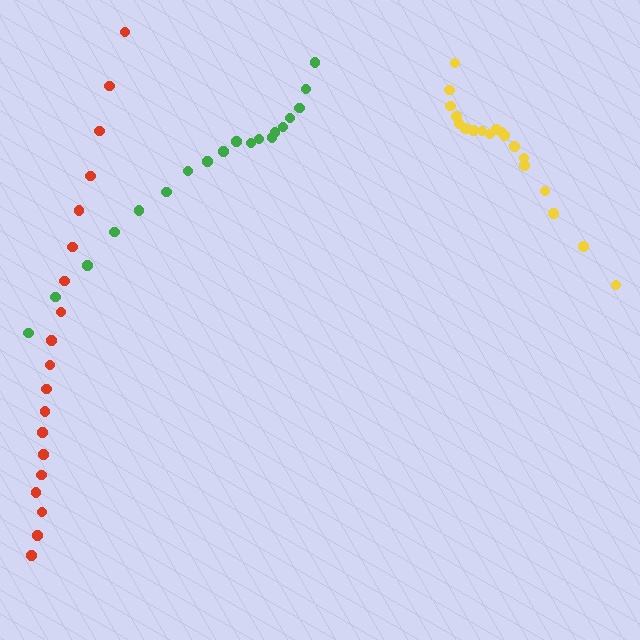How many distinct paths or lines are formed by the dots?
There are 3 distinct paths.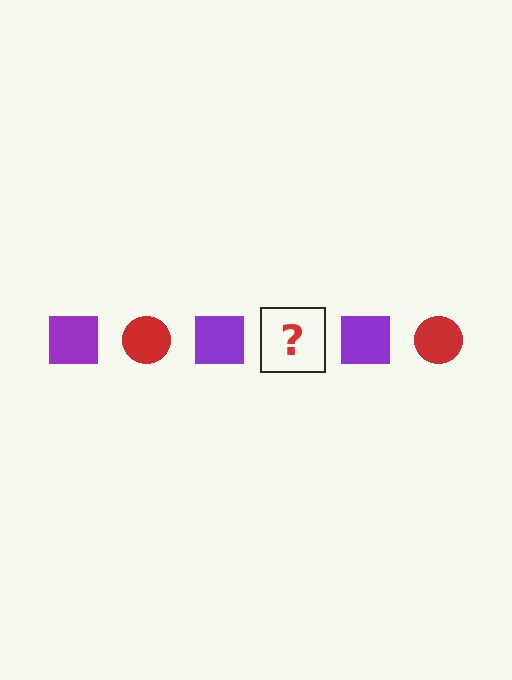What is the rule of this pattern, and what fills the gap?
The rule is that the pattern alternates between purple square and red circle. The gap should be filled with a red circle.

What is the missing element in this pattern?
The missing element is a red circle.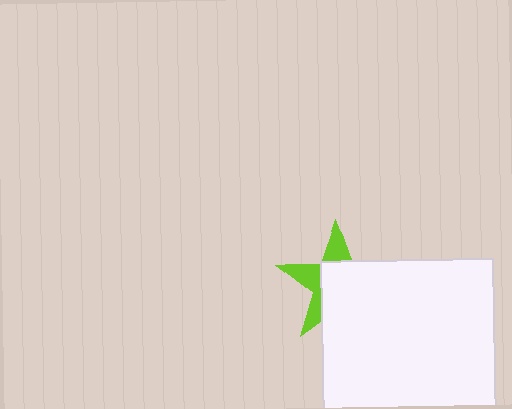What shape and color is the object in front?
The object in front is a white square.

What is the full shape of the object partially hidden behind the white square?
The partially hidden object is a lime star.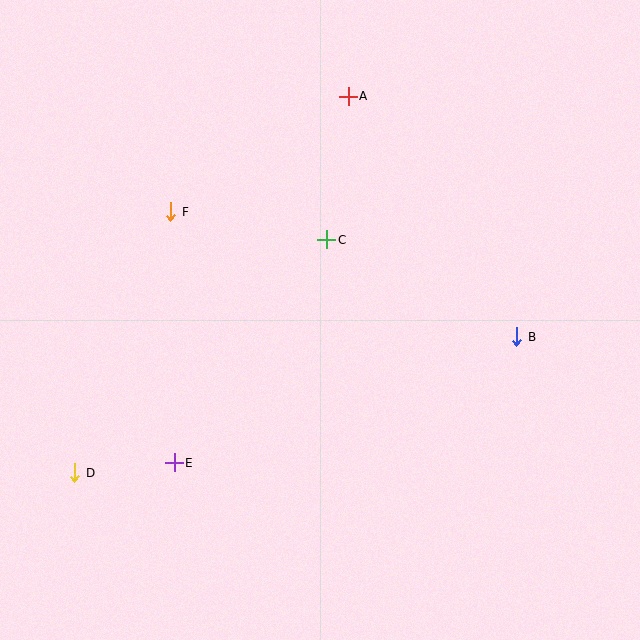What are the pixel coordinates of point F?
Point F is at (171, 212).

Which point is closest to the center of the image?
Point C at (327, 240) is closest to the center.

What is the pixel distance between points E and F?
The distance between E and F is 251 pixels.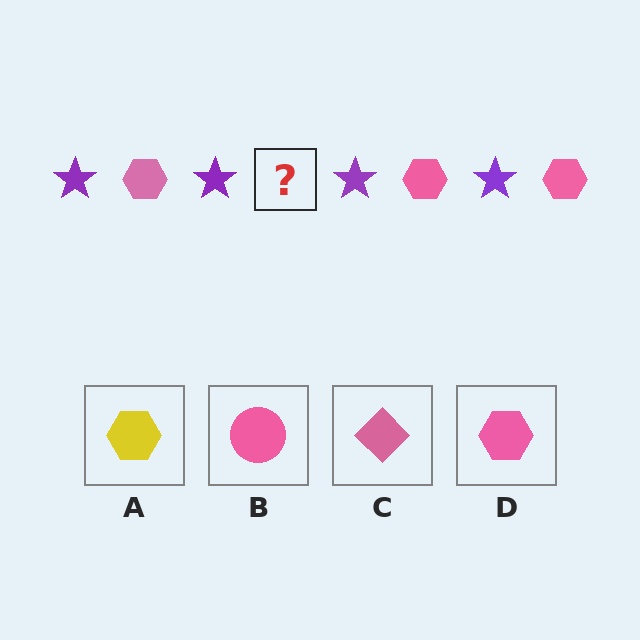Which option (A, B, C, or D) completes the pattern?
D.